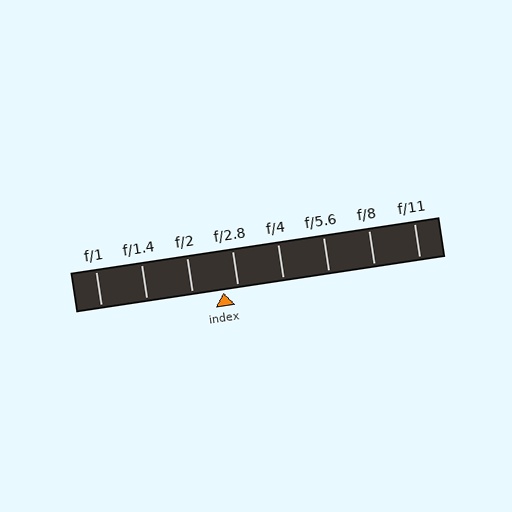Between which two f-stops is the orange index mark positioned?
The index mark is between f/2 and f/2.8.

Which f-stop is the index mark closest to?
The index mark is closest to f/2.8.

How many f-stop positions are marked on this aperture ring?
There are 8 f-stop positions marked.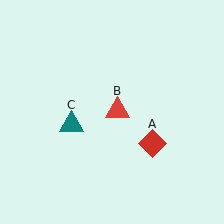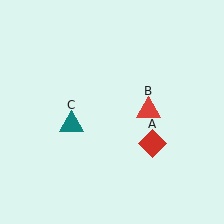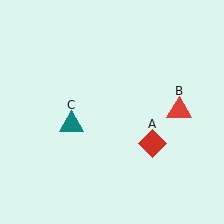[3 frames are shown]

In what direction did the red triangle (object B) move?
The red triangle (object B) moved right.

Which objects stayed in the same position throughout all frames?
Red diamond (object A) and teal triangle (object C) remained stationary.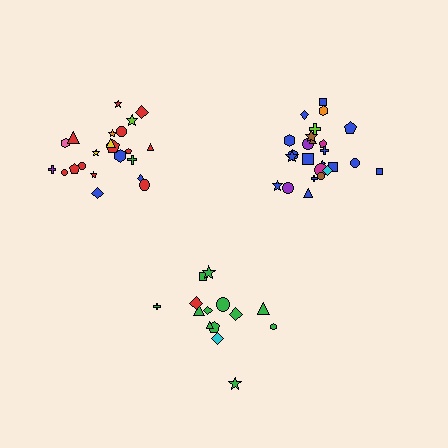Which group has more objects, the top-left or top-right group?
The top-right group.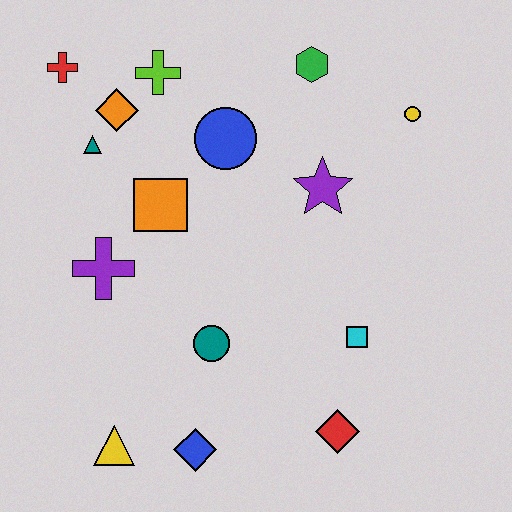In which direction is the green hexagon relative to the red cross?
The green hexagon is to the right of the red cross.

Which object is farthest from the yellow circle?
The yellow triangle is farthest from the yellow circle.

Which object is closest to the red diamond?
The cyan square is closest to the red diamond.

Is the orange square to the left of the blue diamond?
Yes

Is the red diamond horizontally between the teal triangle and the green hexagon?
No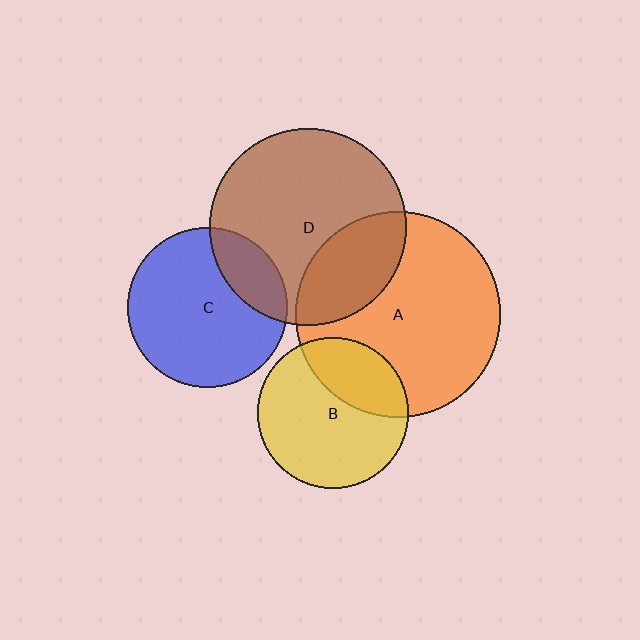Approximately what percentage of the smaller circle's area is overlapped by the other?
Approximately 30%.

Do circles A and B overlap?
Yes.